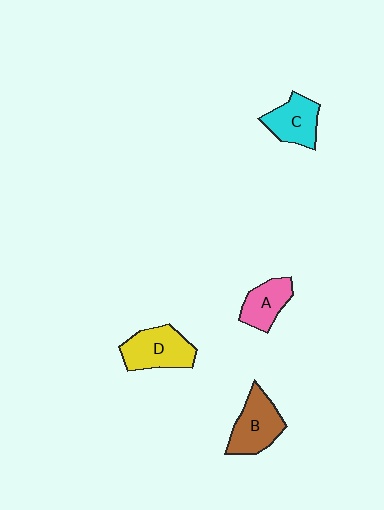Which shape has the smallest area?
Shape A (pink).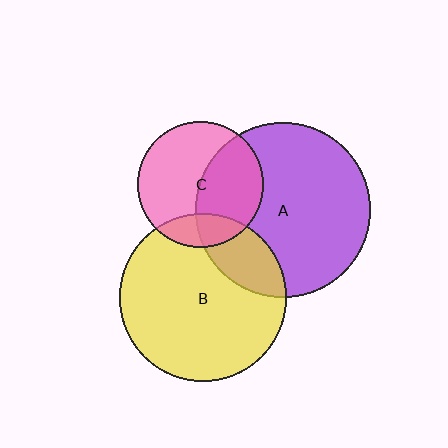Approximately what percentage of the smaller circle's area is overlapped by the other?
Approximately 15%.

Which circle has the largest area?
Circle A (purple).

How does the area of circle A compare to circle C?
Approximately 1.9 times.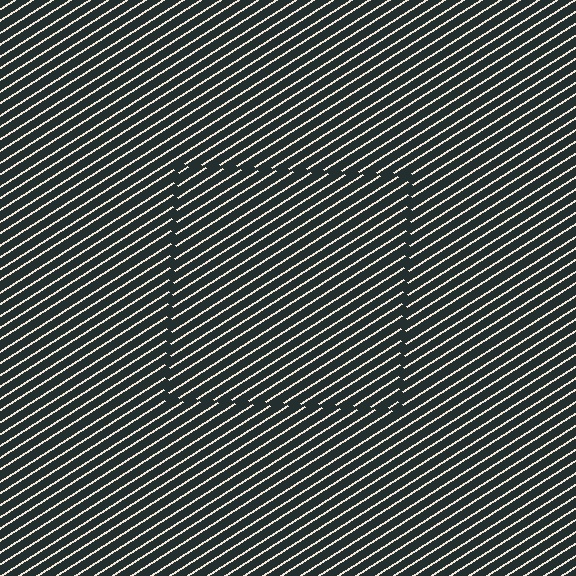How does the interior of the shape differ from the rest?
The interior of the shape contains the same grating, shifted by half a period — the contour is defined by the phase discontinuity where line-ends from the inner and outer gratings abut.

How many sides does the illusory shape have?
4 sides — the line-ends trace a square.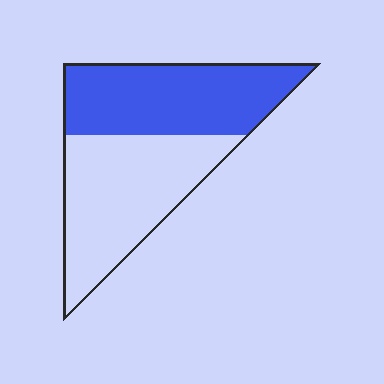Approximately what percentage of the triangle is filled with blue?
Approximately 50%.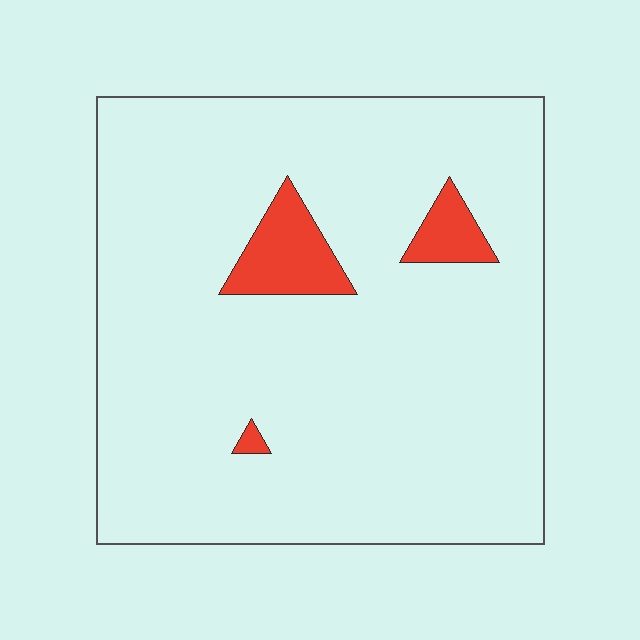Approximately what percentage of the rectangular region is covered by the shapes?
Approximately 5%.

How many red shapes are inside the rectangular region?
3.